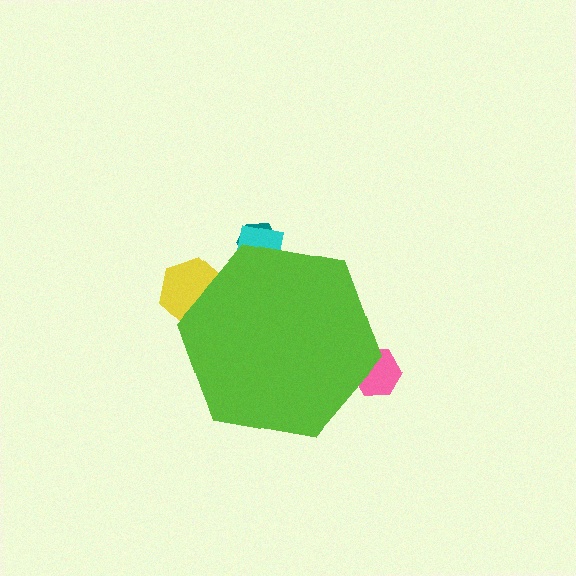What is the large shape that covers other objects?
A lime hexagon.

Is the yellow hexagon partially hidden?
Yes, the yellow hexagon is partially hidden behind the lime hexagon.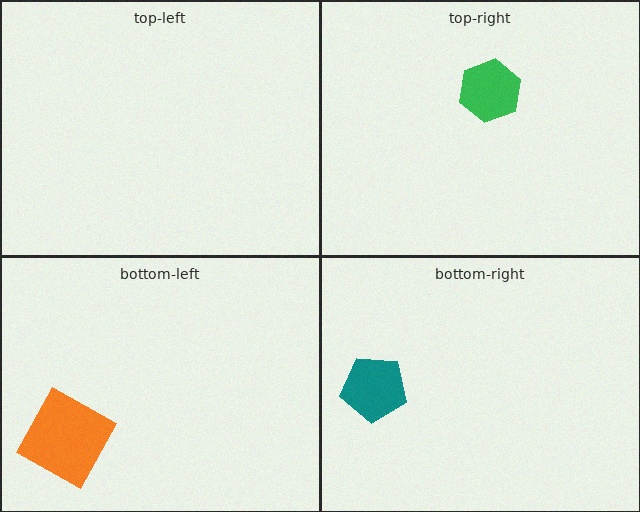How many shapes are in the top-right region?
1.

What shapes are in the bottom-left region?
The orange square.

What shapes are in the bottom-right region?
The teal pentagon.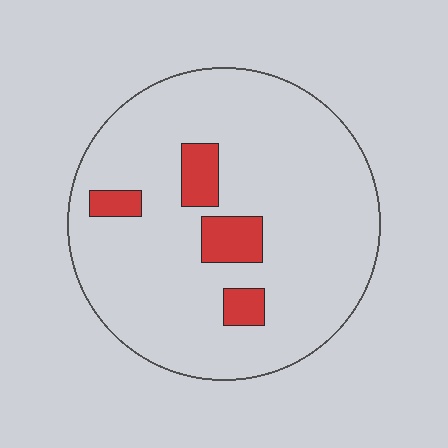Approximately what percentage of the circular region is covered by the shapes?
Approximately 10%.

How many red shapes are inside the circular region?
4.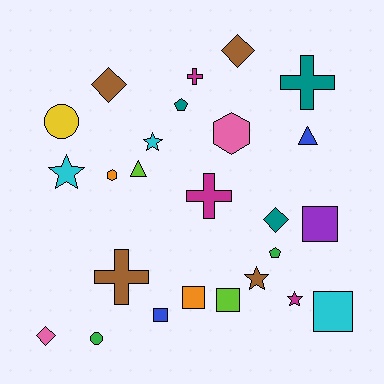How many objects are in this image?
There are 25 objects.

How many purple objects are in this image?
There is 1 purple object.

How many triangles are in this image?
There are 2 triangles.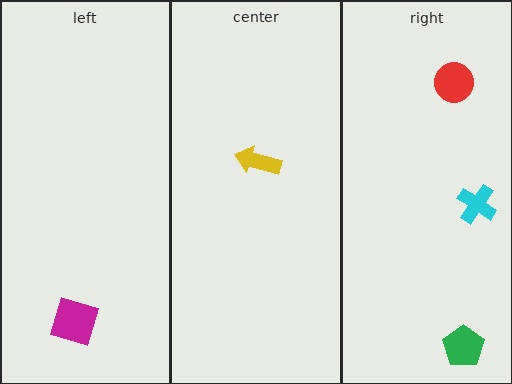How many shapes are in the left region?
1.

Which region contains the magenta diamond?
The left region.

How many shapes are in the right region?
3.